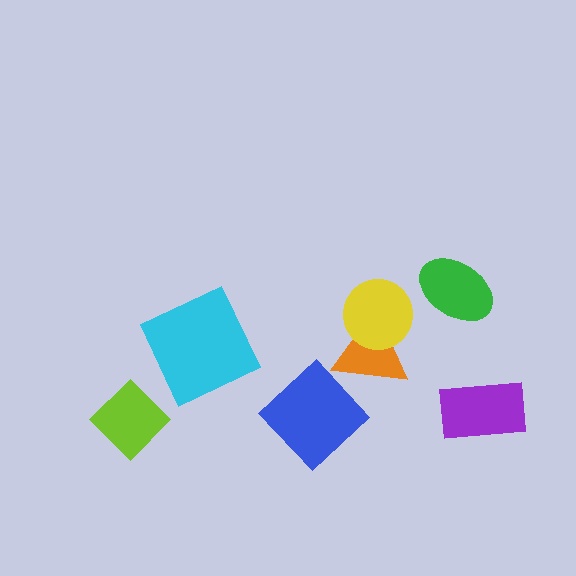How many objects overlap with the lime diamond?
0 objects overlap with the lime diamond.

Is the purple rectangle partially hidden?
No, no other shape covers it.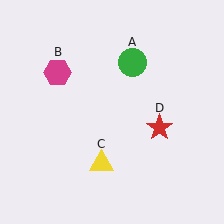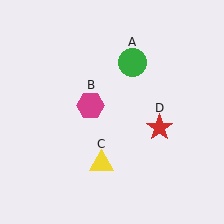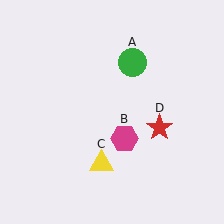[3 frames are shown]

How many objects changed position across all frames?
1 object changed position: magenta hexagon (object B).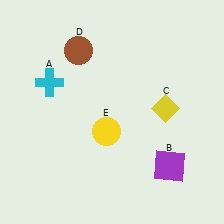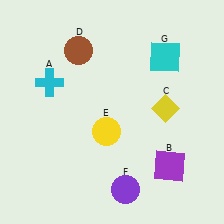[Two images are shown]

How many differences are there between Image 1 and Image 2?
There are 2 differences between the two images.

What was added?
A purple circle (F), a cyan square (G) were added in Image 2.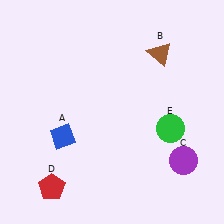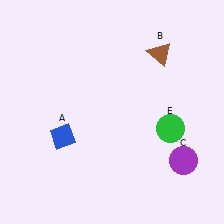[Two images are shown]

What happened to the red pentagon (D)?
The red pentagon (D) was removed in Image 2. It was in the bottom-left area of Image 1.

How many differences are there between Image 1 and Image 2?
There is 1 difference between the two images.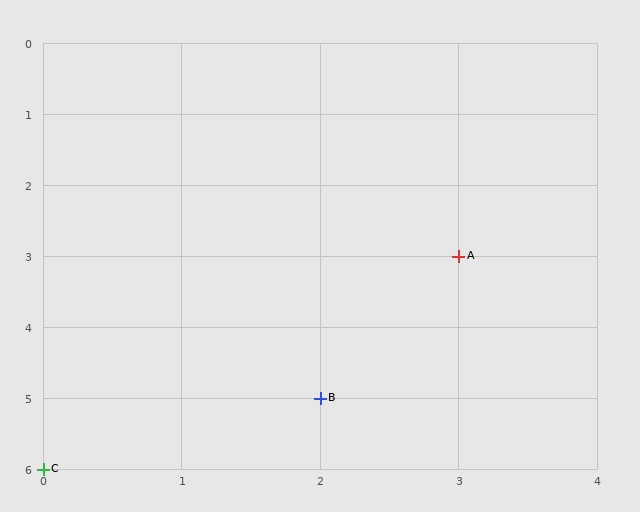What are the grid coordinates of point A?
Point A is at grid coordinates (3, 3).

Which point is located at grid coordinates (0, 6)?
Point C is at (0, 6).